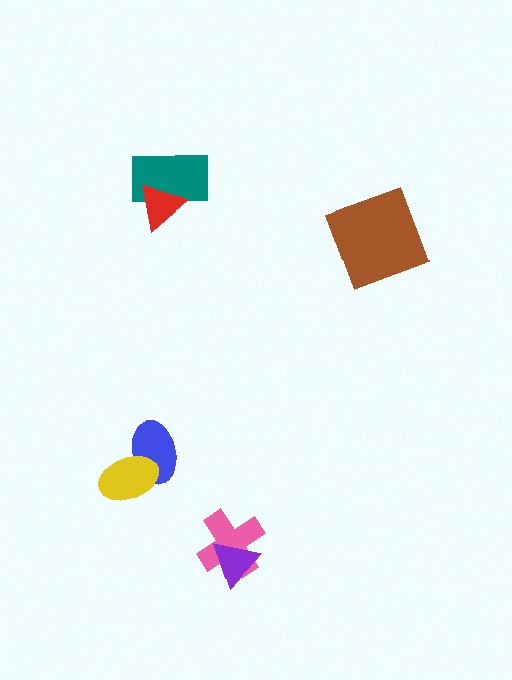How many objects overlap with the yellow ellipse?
1 object overlaps with the yellow ellipse.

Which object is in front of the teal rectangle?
The red triangle is in front of the teal rectangle.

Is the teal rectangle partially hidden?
Yes, it is partially covered by another shape.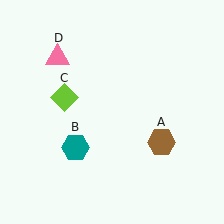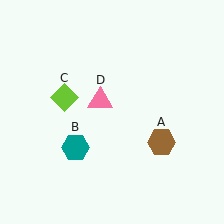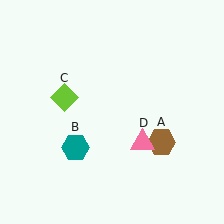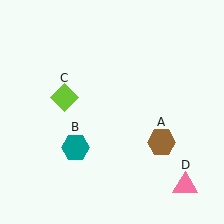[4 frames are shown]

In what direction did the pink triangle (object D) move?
The pink triangle (object D) moved down and to the right.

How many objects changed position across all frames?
1 object changed position: pink triangle (object D).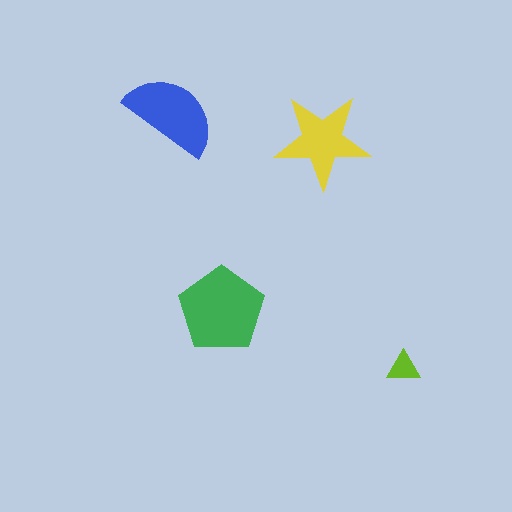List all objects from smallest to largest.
The lime triangle, the yellow star, the blue semicircle, the green pentagon.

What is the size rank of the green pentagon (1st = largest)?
1st.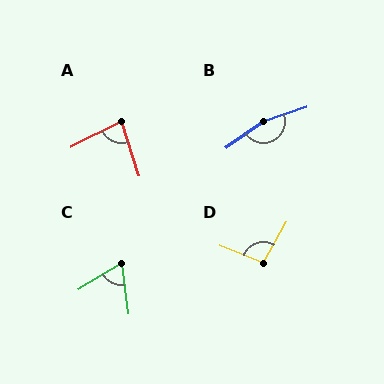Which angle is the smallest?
C, at approximately 67 degrees.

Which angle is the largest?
B, at approximately 164 degrees.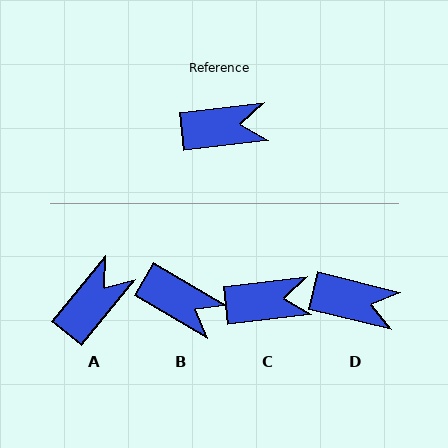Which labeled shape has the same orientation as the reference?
C.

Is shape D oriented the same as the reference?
No, it is off by about 20 degrees.